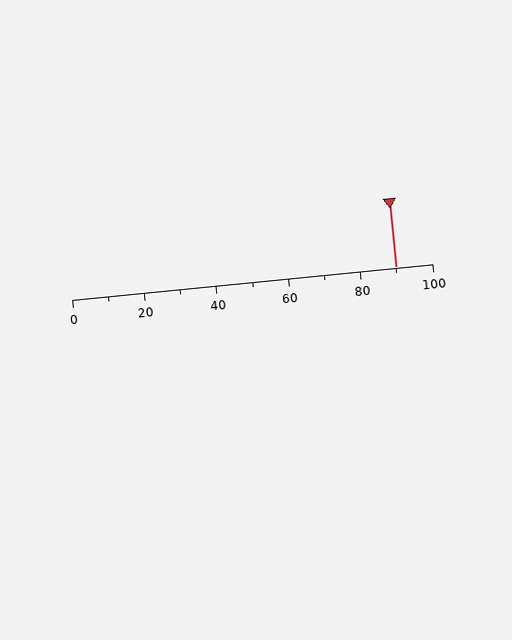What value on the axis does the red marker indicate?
The marker indicates approximately 90.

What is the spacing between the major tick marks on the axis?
The major ticks are spaced 20 apart.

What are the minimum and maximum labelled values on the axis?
The axis runs from 0 to 100.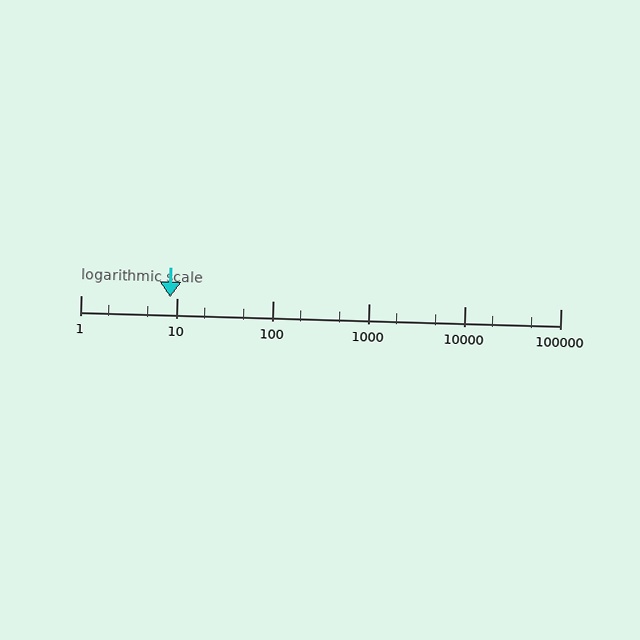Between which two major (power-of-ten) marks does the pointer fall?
The pointer is between 1 and 10.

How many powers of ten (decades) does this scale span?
The scale spans 5 decades, from 1 to 100000.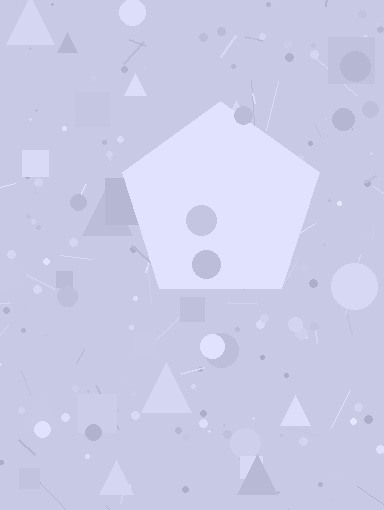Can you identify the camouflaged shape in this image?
The camouflaged shape is a pentagon.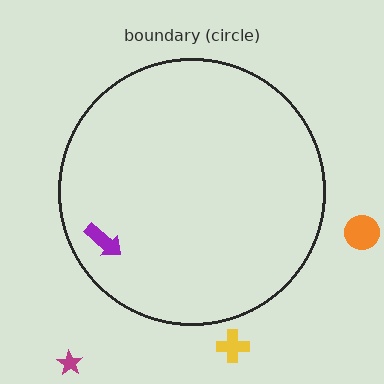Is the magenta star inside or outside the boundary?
Outside.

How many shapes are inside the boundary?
1 inside, 3 outside.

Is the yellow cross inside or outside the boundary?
Outside.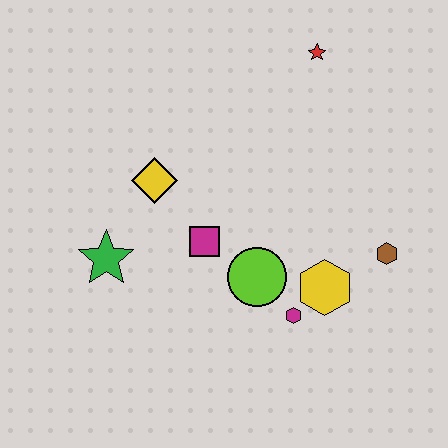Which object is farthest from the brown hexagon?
The green star is farthest from the brown hexagon.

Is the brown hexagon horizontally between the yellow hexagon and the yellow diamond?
No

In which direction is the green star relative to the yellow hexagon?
The green star is to the left of the yellow hexagon.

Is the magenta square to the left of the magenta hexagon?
Yes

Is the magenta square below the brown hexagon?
No